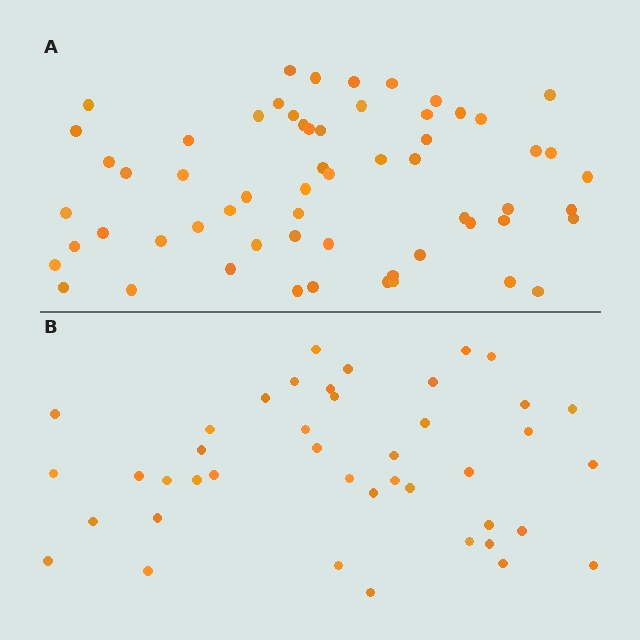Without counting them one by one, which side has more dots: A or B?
Region A (the top region) has more dots.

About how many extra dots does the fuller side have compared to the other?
Region A has approximately 20 more dots than region B.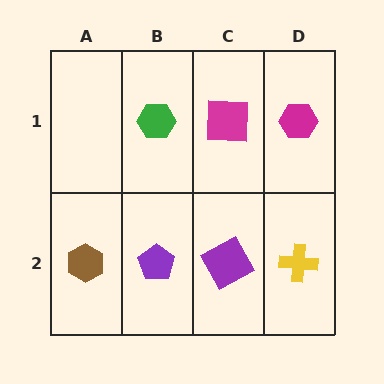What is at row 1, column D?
A magenta hexagon.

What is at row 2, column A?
A brown hexagon.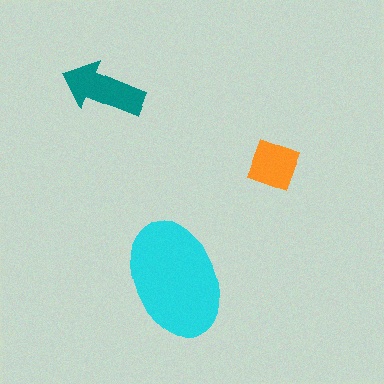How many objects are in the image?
There are 3 objects in the image.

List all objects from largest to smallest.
The cyan ellipse, the teal arrow, the orange diamond.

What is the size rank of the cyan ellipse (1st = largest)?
1st.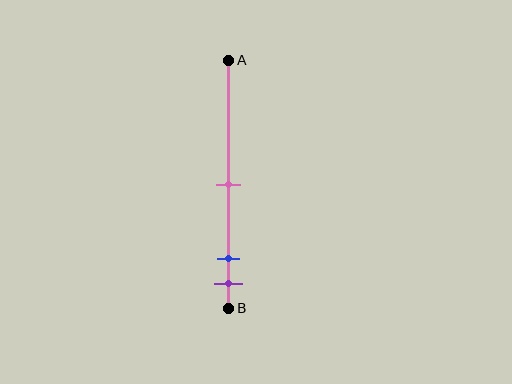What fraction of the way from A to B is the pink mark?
The pink mark is approximately 50% (0.5) of the way from A to B.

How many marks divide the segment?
There are 3 marks dividing the segment.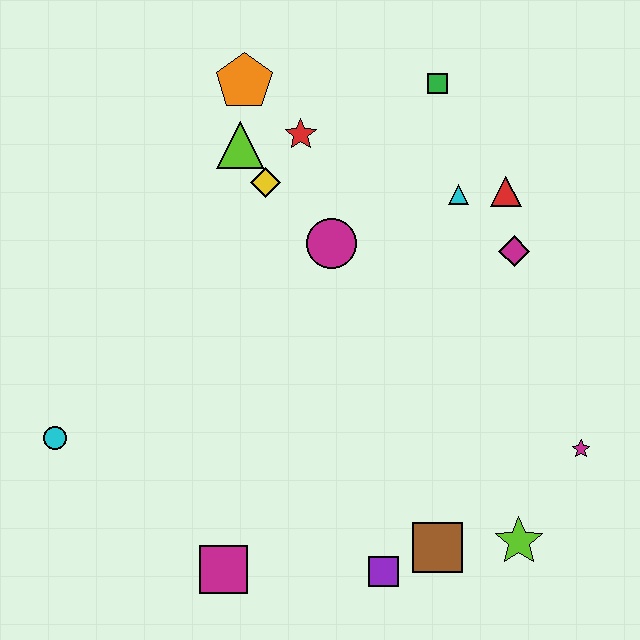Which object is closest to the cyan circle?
The magenta square is closest to the cyan circle.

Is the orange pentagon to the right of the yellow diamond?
No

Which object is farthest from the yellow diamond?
The lime star is farthest from the yellow diamond.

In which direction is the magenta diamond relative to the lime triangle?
The magenta diamond is to the right of the lime triangle.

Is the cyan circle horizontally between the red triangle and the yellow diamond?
No